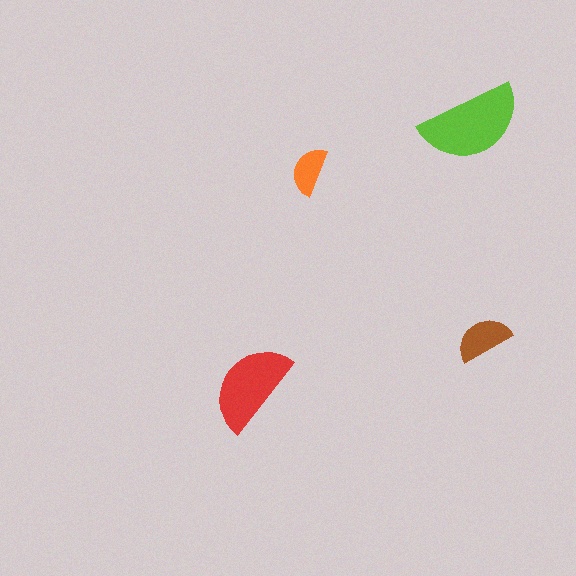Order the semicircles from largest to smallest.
the lime one, the red one, the brown one, the orange one.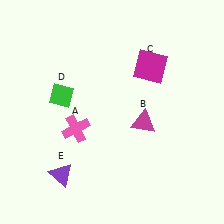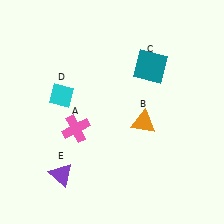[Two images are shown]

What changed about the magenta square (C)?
In Image 1, C is magenta. In Image 2, it changed to teal.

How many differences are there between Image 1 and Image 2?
There are 3 differences between the two images.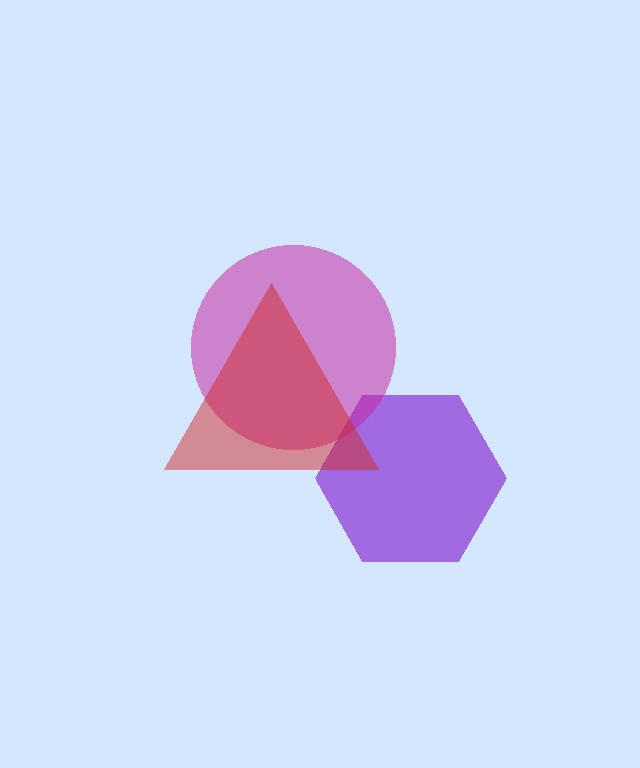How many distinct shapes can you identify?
There are 3 distinct shapes: a purple hexagon, a magenta circle, a red triangle.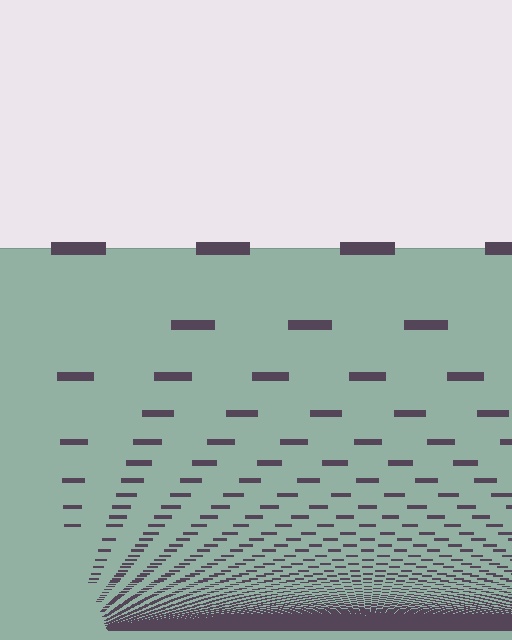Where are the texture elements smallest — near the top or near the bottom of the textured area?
Near the bottom.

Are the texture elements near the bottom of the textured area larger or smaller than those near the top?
Smaller. The gradient is inverted — elements near the bottom are smaller and denser.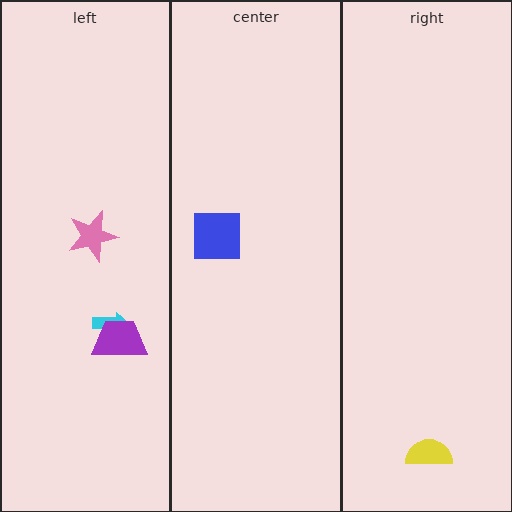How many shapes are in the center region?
1.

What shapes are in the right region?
The yellow semicircle.